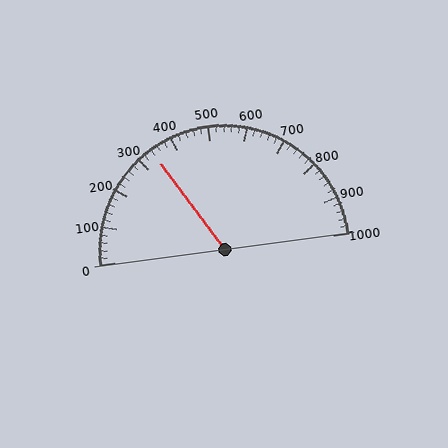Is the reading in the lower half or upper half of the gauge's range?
The reading is in the lower half of the range (0 to 1000).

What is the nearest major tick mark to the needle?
The nearest major tick mark is 300.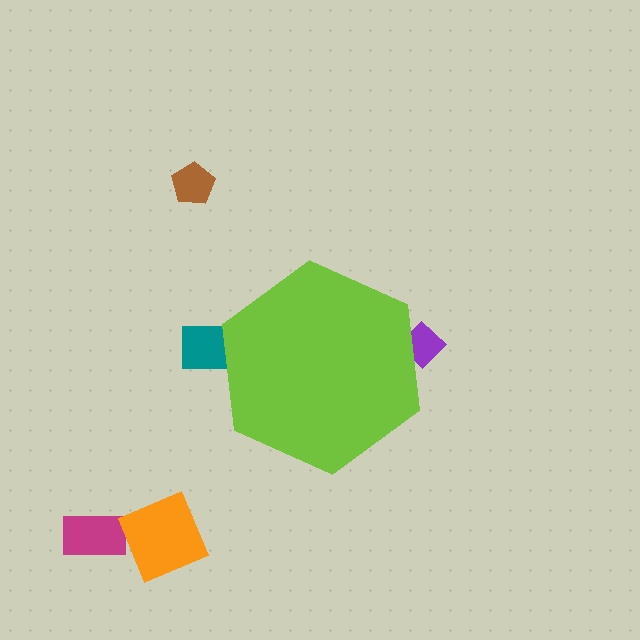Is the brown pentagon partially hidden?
No, the brown pentagon is fully visible.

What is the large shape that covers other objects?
A lime hexagon.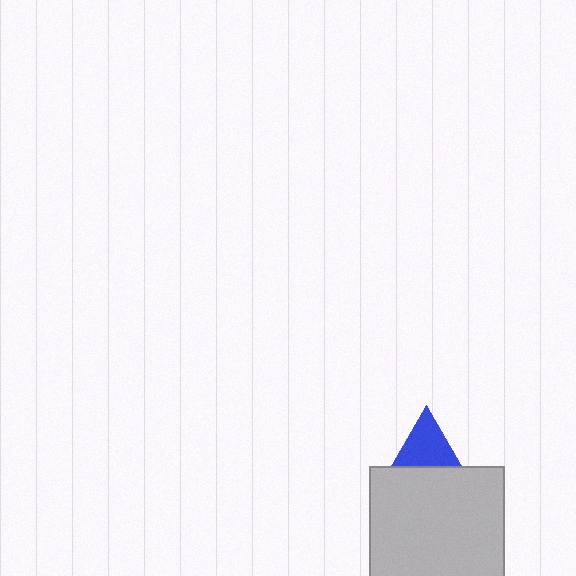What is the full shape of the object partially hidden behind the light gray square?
The partially hidden object is a blue triangle.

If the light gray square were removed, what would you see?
You would see the complete blue triangle.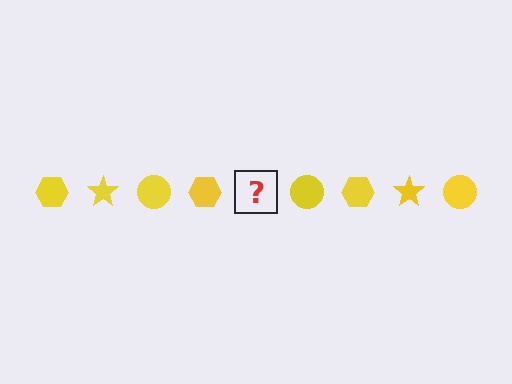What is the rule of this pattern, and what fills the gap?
The rule is that the pattern cycles through hexagon, star, circle shapes in yellow. The gap should be filled with a yellow star.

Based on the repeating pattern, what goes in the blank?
The blank should be a yellow star.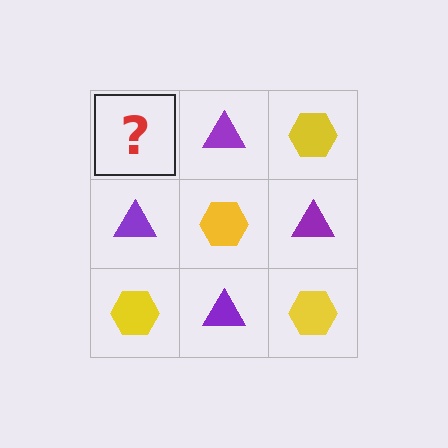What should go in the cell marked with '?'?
The missing cell should contain a yellow hexagon.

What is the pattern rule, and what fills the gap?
The rule is that it alternates yellow hexagon and purple triangle in a checkerboard pattern. The gap should be filled with a yellow hexagon.